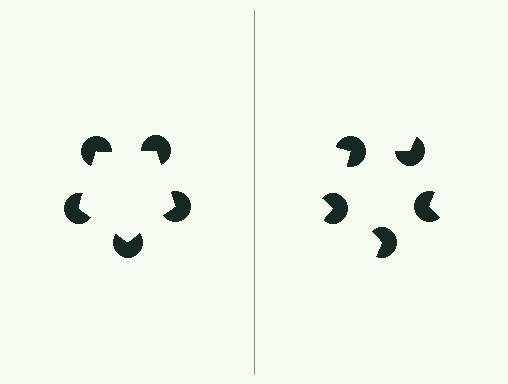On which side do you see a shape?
An illusory pentagon appears on the left side. On the right side the wedge cuts are rotated, so no coherent shape forms.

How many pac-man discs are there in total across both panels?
10 — 5 on each side.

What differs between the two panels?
The pac-man discs are positioned identically on both sides; only the wedge orientations differ. On the left they align to a pentagon; on the right they are misaligned.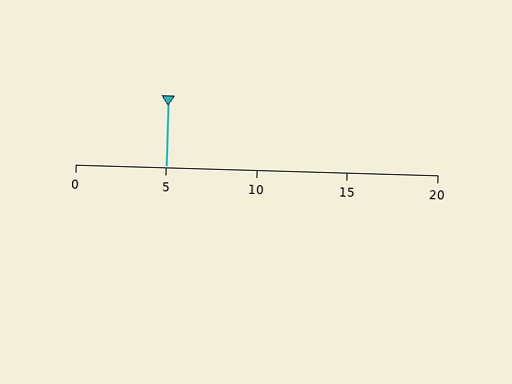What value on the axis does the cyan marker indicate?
The marker indicates approximately 5.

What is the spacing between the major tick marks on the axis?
The major ticks are spaced 5 apart.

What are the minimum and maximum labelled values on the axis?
The axis runs from 0 to 20.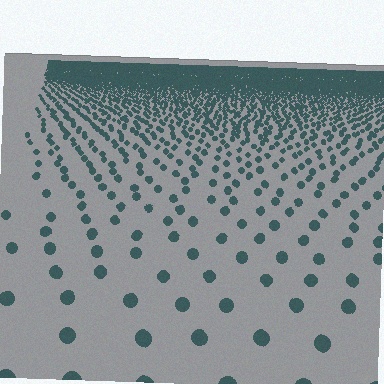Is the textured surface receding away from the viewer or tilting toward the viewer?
The surface is receding away from the viewer. Texture elements get smaller and denser toward the top.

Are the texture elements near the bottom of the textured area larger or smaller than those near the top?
Larger. Near the bottom, elements are closer to the viewer and appear at a bigger on-screen size.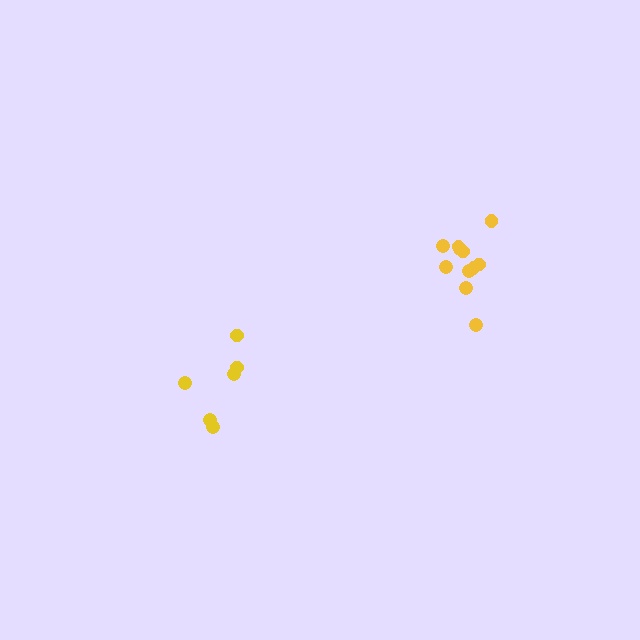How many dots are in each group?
Group 1: 6 dots, Group 2: 11 dots (17 total).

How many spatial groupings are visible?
There are 2 spatial groupings.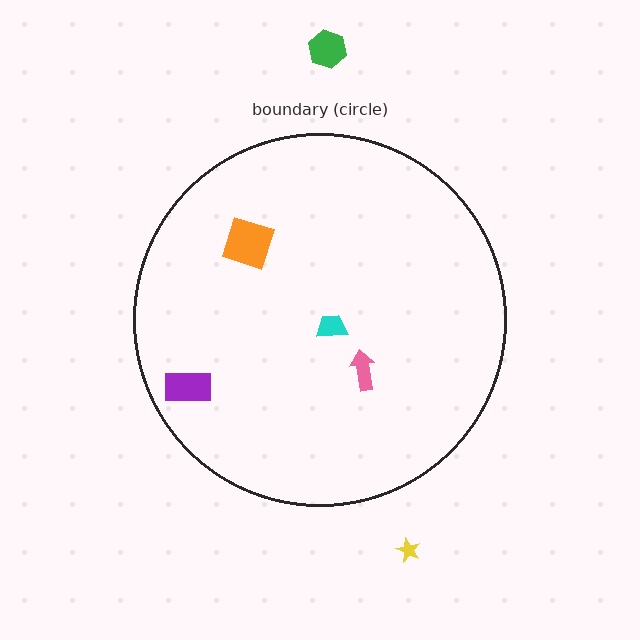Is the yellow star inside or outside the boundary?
Outside.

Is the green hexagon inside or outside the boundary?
Outside.